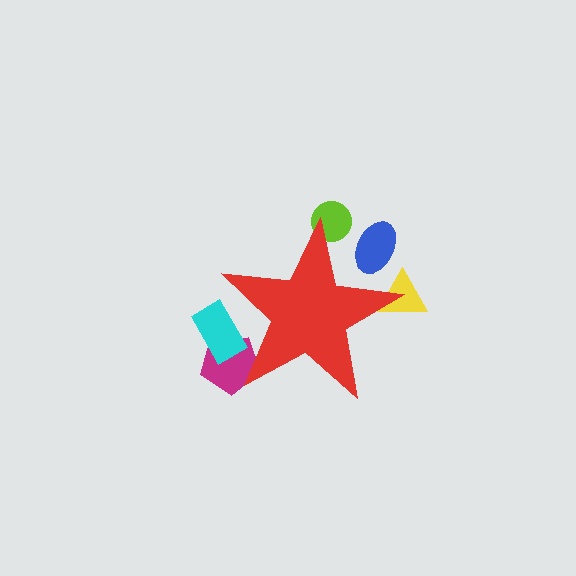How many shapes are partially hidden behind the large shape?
5 shapes are partially hidden.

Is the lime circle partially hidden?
Yes, the lime circle is partially hidden behind the red star.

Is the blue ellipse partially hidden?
Yes, the blue ellipse is partially hidden behind the red star.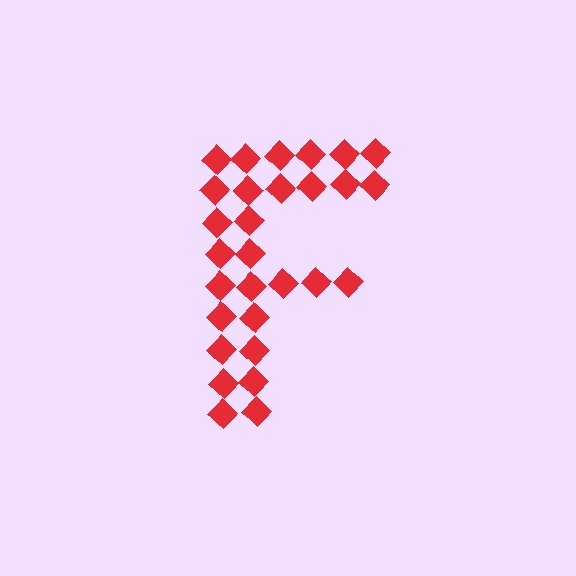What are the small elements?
The small elements are diamonds.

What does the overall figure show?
The overall figure shows the letter F.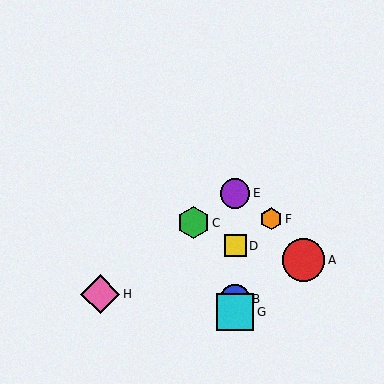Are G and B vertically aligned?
Yes, both are at x≈235.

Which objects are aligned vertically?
Objects B, D, E, G are aligned vertically.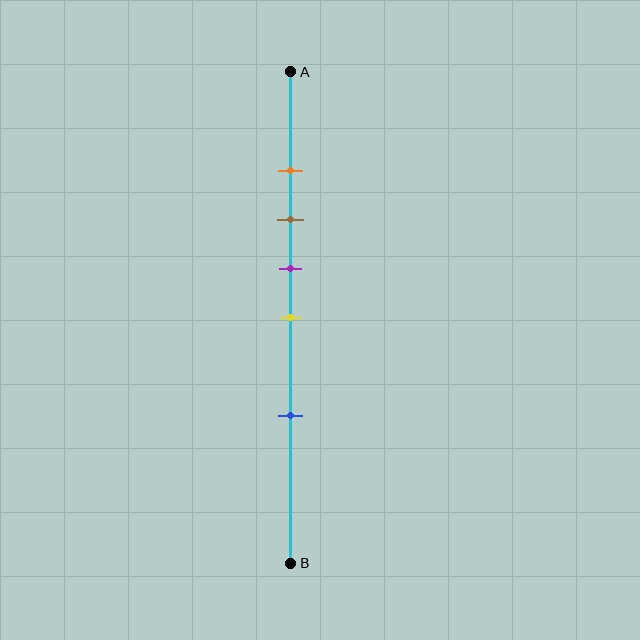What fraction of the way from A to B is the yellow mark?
The yellow mark is approximately 50% (0.5) of the way from A to B.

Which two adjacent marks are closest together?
The orange and brown marks are the closest adjacent pair.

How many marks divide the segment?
There are 5 marks dividing the segment.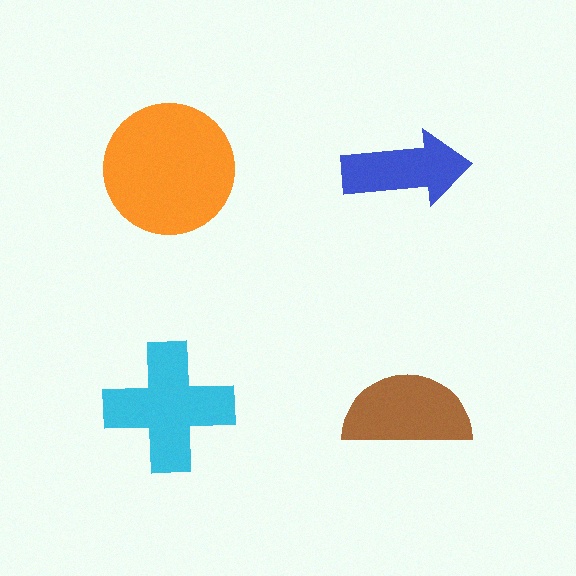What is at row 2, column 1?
A cyan cross.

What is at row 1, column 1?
An orange circle.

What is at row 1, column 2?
A blue arrow.